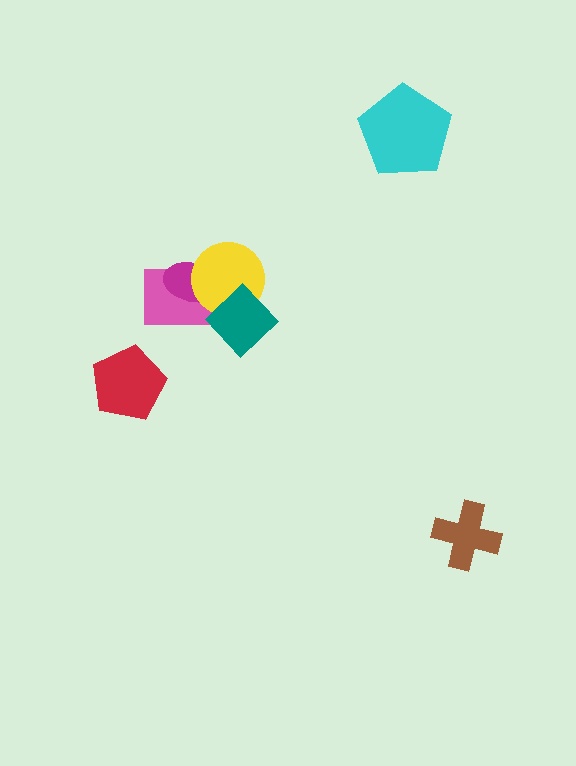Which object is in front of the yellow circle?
The teal diamond is in front of the yellow circle.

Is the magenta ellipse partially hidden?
Yes, it is partially covered by another shape.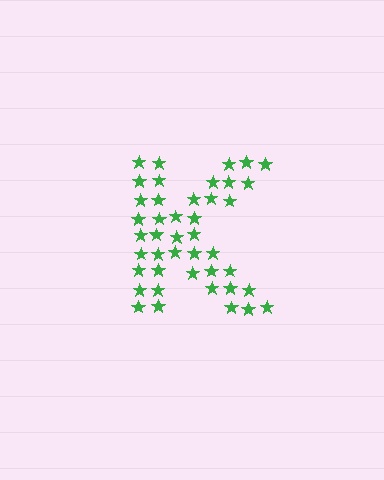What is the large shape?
The large shape is the letter K.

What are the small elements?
The small elements are stars.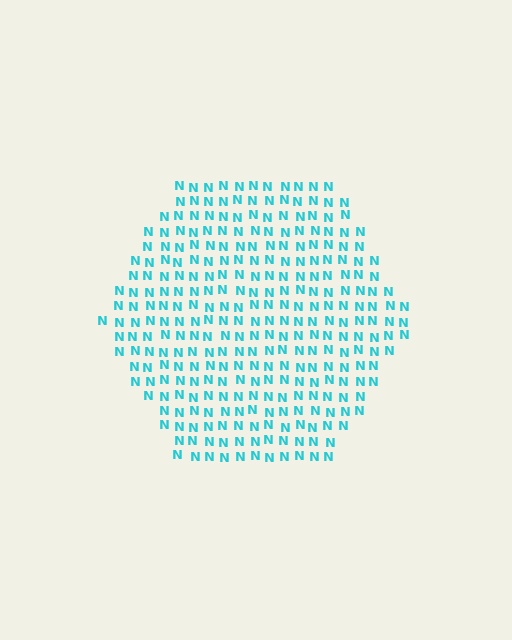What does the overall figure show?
The overall figure shows a hexagon.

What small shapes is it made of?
It is made of small letter N's.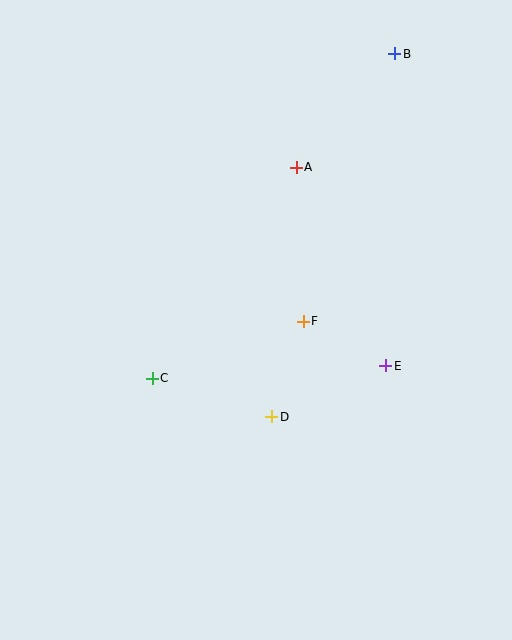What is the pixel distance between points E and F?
The distance between E and F is 94 pixels.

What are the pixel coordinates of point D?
Point D is at (272, 417).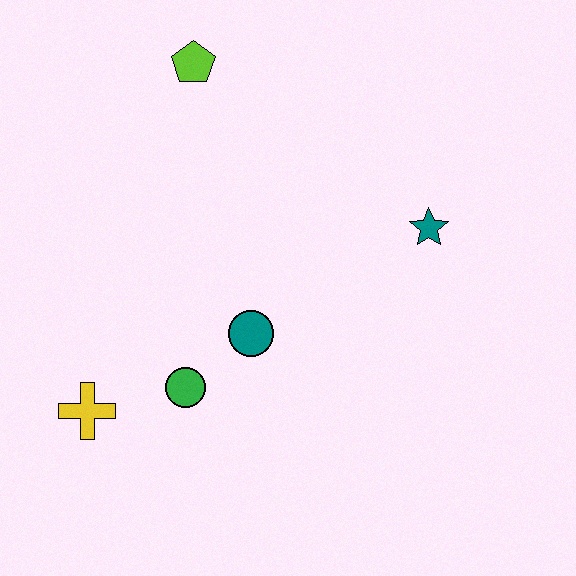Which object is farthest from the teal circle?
The lime pentagon is farthest from the teal circle.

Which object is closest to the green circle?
The teal circle is closest to the green circle.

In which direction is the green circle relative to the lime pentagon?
The green circle is below the lime pentagon.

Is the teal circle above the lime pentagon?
No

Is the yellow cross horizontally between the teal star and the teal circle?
No